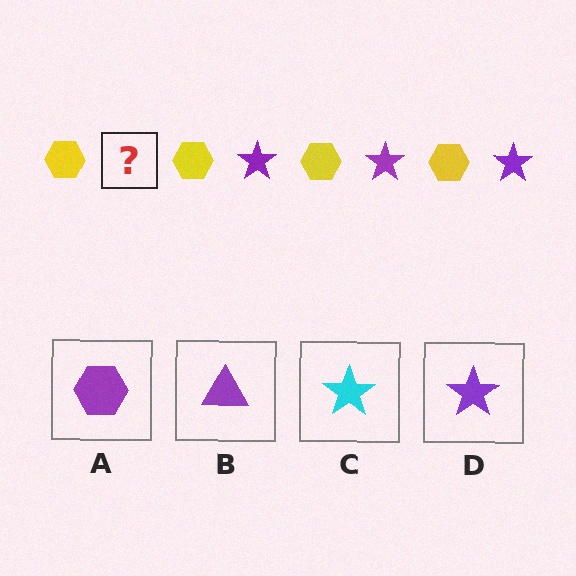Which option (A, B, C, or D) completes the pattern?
D.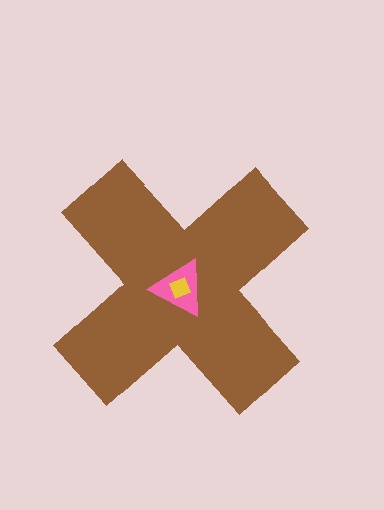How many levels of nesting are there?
3.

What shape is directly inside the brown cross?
The pink triangle.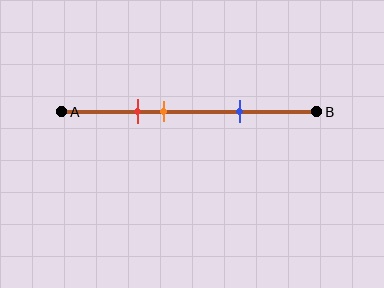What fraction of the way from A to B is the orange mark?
The orange mark is approximately 40% (0.4) of the way from A to B.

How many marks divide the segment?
There are 3 marks dividing the segment.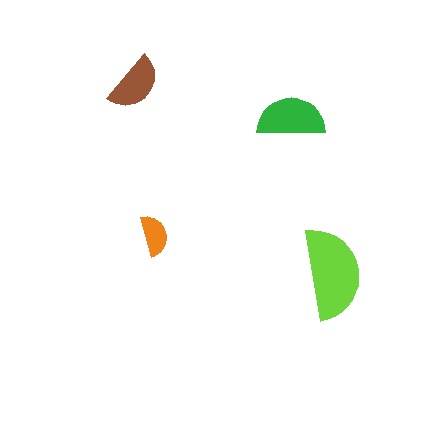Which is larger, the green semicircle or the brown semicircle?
The green one.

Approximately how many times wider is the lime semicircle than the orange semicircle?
About 2 times wider.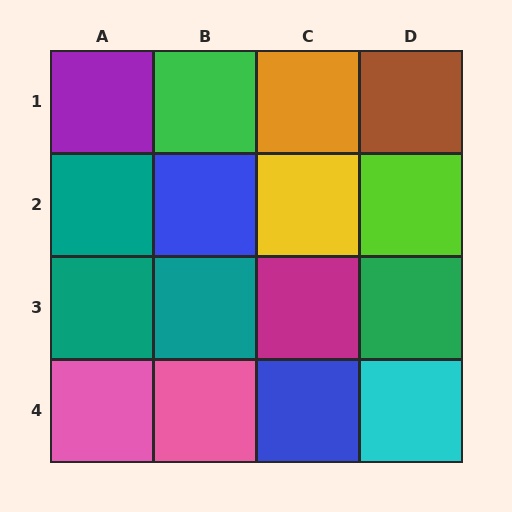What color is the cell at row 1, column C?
Orange.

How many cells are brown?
1 cell is brown.